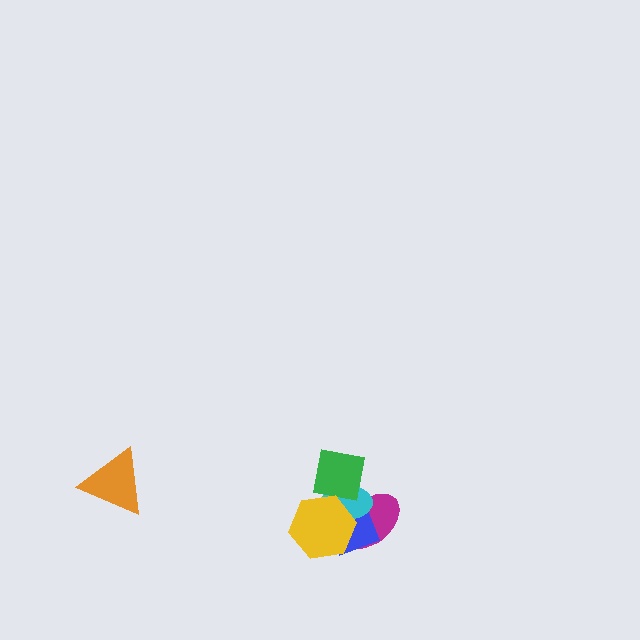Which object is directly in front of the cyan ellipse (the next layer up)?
The green square is directly in front of the cyan ellipse.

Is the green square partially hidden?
Yes, it is partially covered by another shape.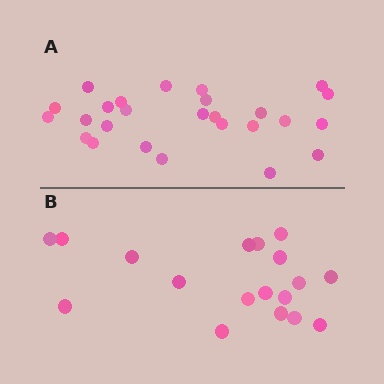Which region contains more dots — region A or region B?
Region A (the top region) has more dots.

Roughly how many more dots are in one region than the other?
Region A has roughly 8 or so more dots than region B.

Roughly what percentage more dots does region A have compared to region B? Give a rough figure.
About 45% more.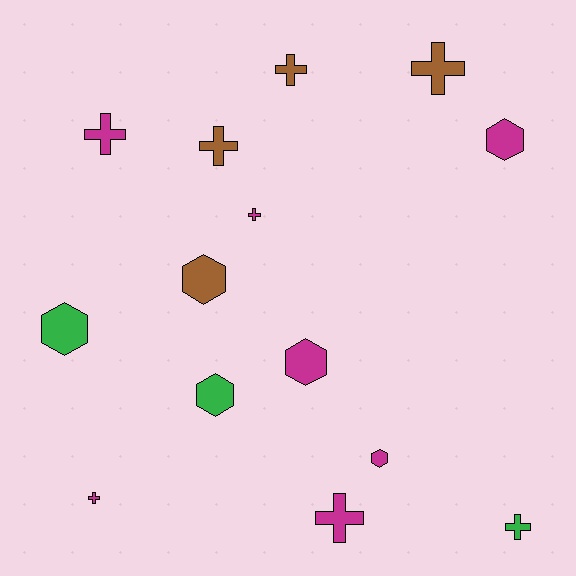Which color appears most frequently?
Magenta, with 7 objects.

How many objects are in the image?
There are 14 objects.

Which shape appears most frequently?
Cross, with 8 objects.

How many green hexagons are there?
There are 2 green hexagons.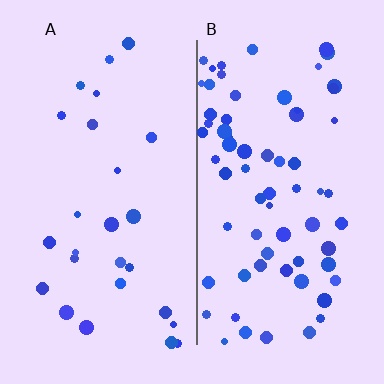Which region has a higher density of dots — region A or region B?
B (the right).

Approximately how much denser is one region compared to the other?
Approximately 2.7× — region B over region A.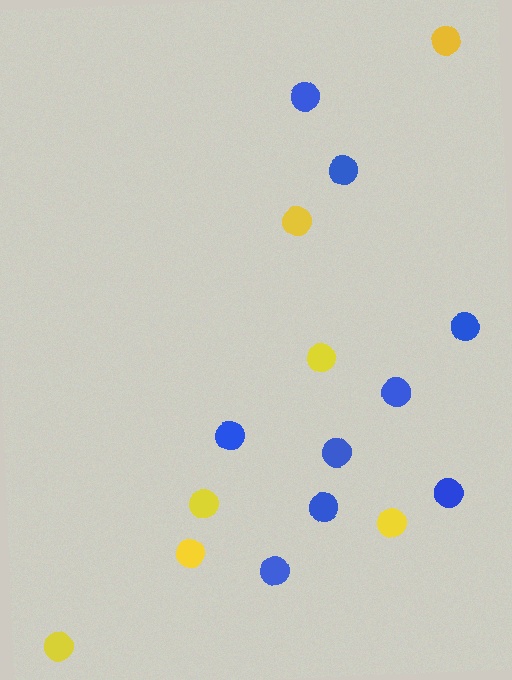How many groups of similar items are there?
There are 2 groups: one group of blue circles (9) and one group of yellow circles (7).